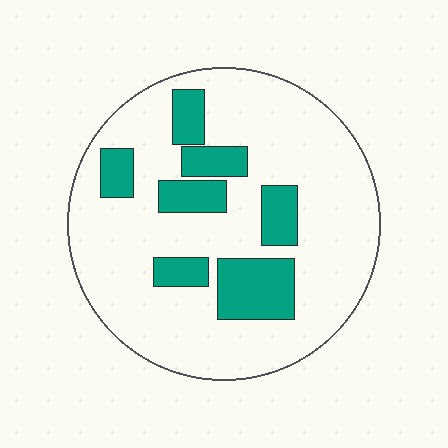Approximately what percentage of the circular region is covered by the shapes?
Approximately 20%.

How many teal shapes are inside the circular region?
7.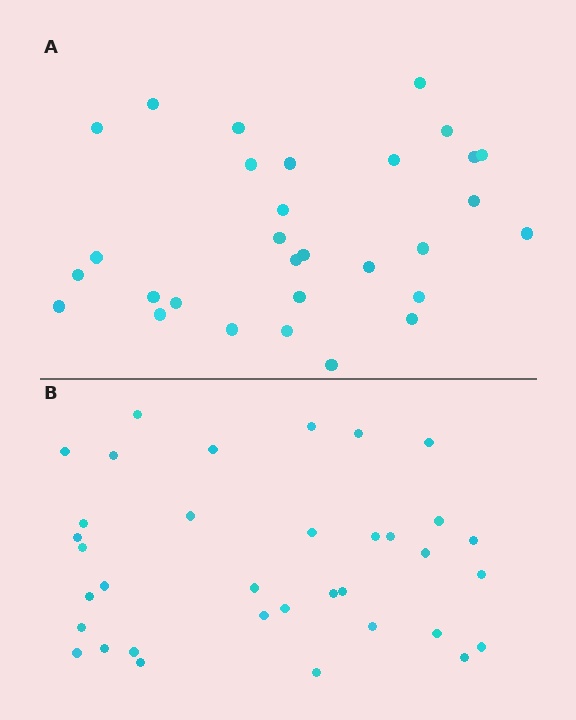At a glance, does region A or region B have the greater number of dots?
Region B (the bottom region) has more dots.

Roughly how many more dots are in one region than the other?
Region B has about 5 more dots than region A.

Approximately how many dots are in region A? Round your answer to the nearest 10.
About 30 dots.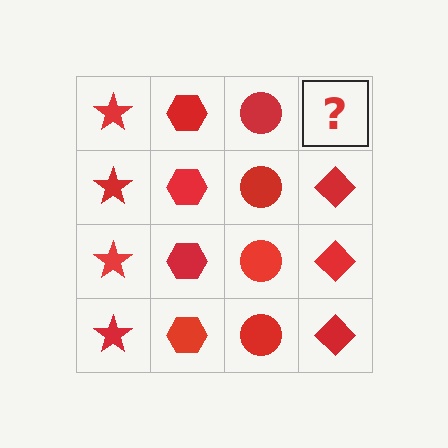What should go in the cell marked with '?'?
The missing cell should contain a red diamond.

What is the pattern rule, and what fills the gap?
The rule is that each column has a consistent shape. The gap should be filled with a red diamond.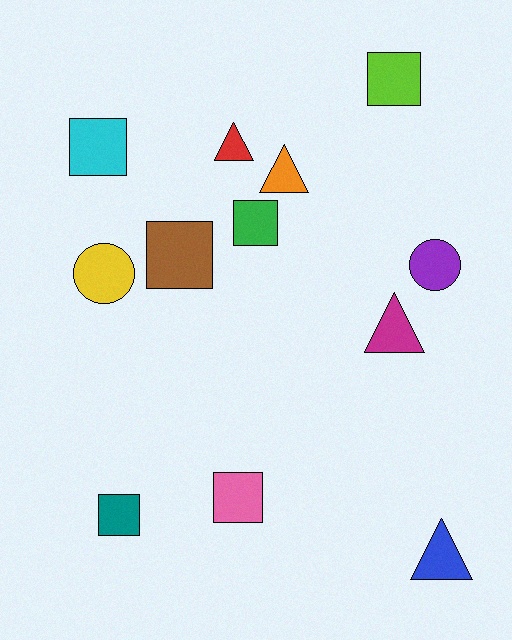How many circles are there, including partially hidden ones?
There are 2 circles.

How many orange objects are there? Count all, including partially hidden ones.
There is 1 orange object.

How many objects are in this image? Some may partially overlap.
There are 12 objects.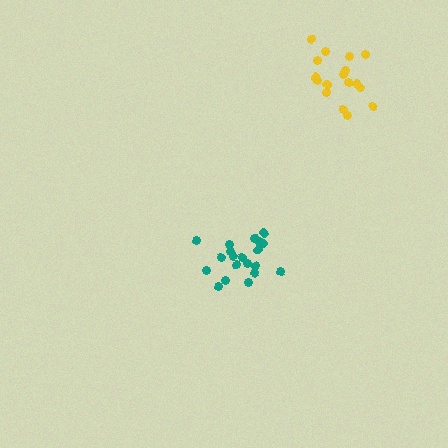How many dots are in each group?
Group 1: 20 dots, Group 2: 17 dots (37 total).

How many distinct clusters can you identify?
There are 2 distinct clusters.